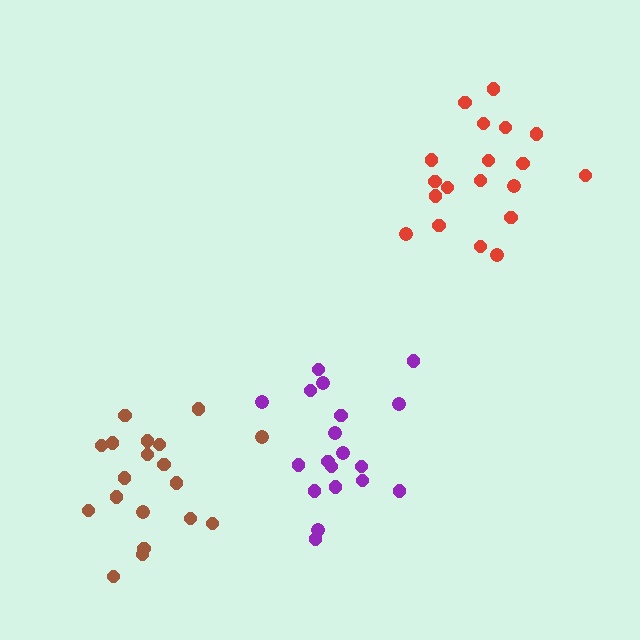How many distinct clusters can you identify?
There are 3 distinct clusters.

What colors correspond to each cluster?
The clusters are colored: brown, red, purple.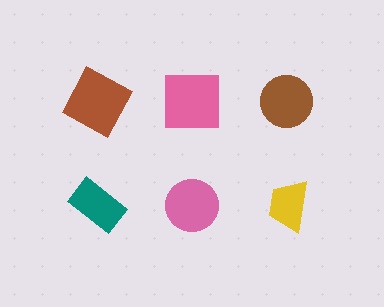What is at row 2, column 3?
A yellow trapezoid.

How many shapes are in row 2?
3 shapes.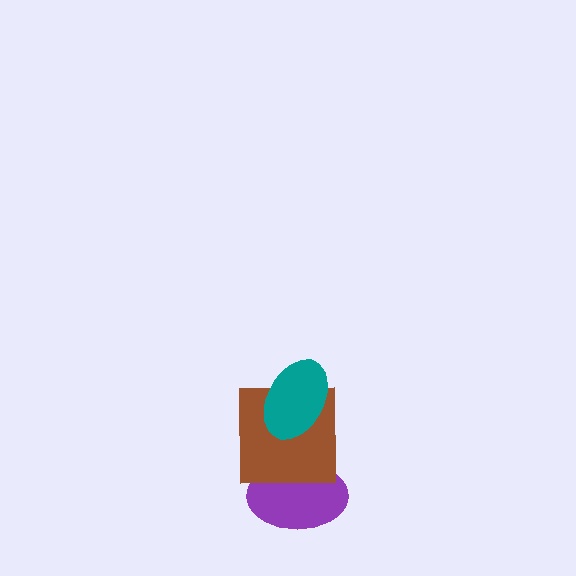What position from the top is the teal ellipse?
The teal ellipse is 1st from the top.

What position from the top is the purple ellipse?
The purple ellipse is 3rd from the top.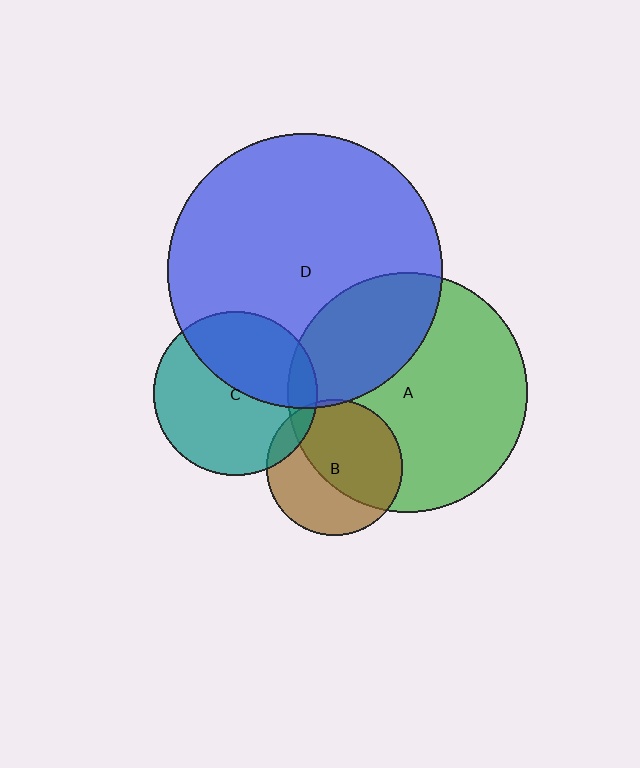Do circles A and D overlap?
Yes.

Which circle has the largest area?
Circle D (blue).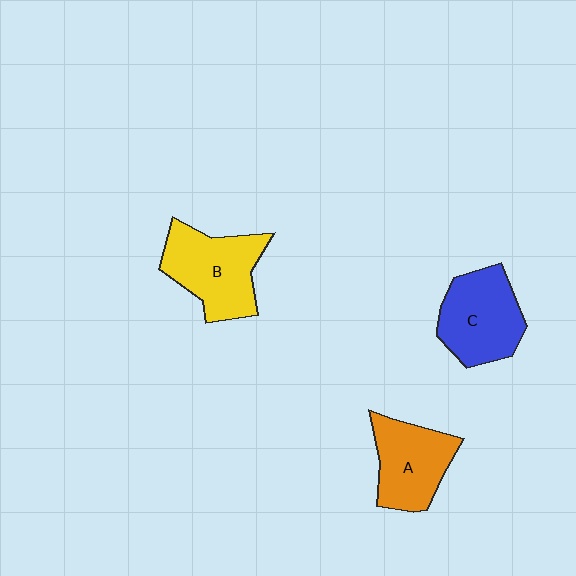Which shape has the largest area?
Shape B (yellow).